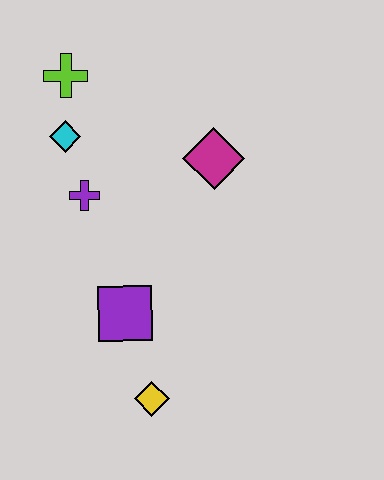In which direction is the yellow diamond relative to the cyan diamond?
The yellow diamond is below the cyan diamond.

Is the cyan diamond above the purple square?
Yes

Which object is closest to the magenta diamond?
The purple cross is closest to the magenta diamond.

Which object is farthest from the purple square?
The lime cross is farthest from the purple square.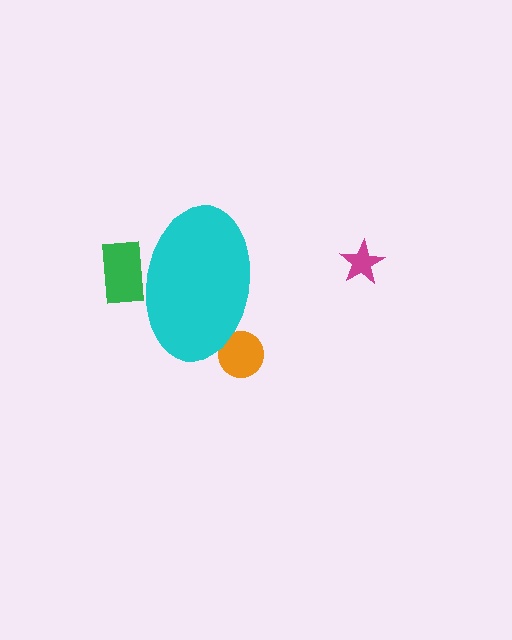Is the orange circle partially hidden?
Yes, the orange circle is partially hidden behind the cyan ellipse.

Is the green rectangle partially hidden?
Yes, the green rectangle is partially hidden behind the cyan ellipse.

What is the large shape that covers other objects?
A cyan ellipse.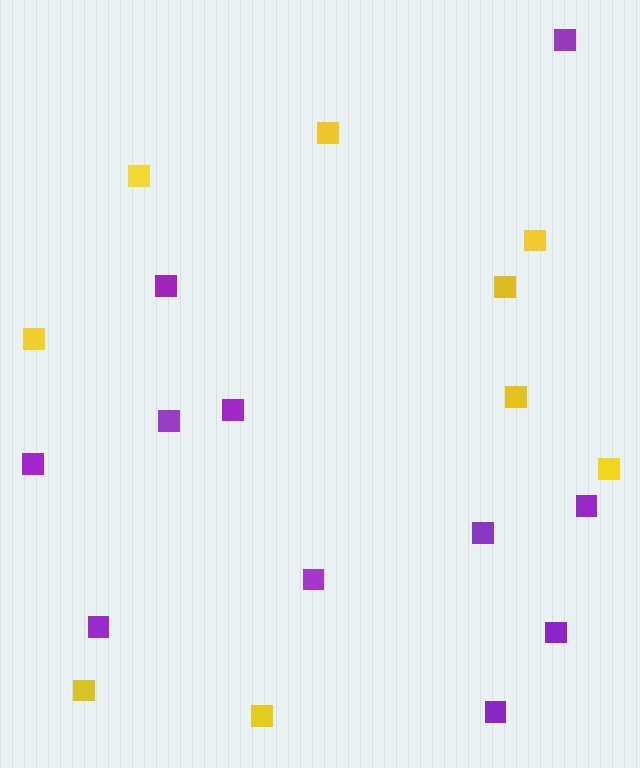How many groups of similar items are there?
There are 2 groups: one group of purple squares (11) and one group of yellow squares (9).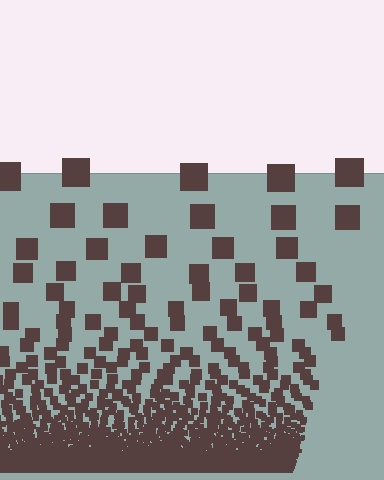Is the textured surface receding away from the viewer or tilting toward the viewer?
The surface appears to tilt toward the viewer. Texture elements get larger and sparser toward the top.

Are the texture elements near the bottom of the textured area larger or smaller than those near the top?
Smaller. The gradient is inverted — elements near the bottom are smaller and denser.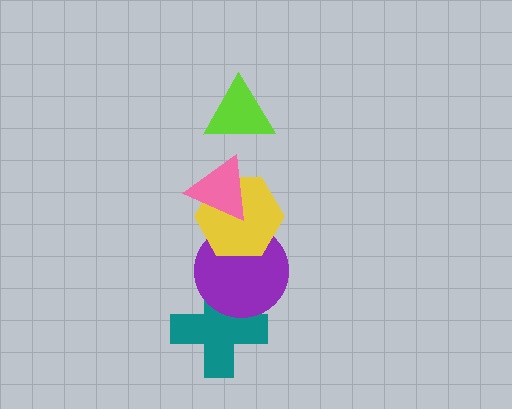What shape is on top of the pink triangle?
The lime triangle is on top of the pink triangle.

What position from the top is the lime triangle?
The lime triangle is 1st from the top.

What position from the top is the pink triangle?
The pink triangle is 2nd from the top.